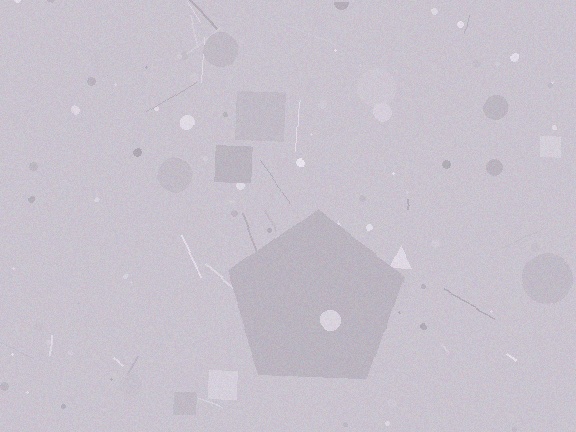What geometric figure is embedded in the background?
A pentagon is embedded in the background.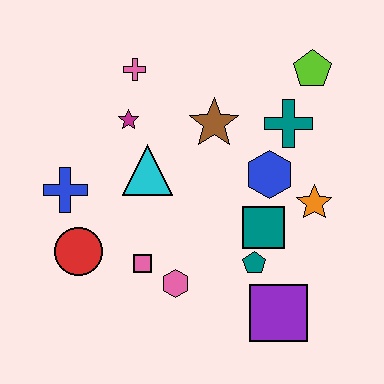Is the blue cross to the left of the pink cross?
Yes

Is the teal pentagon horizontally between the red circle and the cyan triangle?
No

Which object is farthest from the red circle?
The lime pentagon is farthest from the red circle.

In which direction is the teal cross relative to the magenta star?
The teal cross is to the right of the magenta star.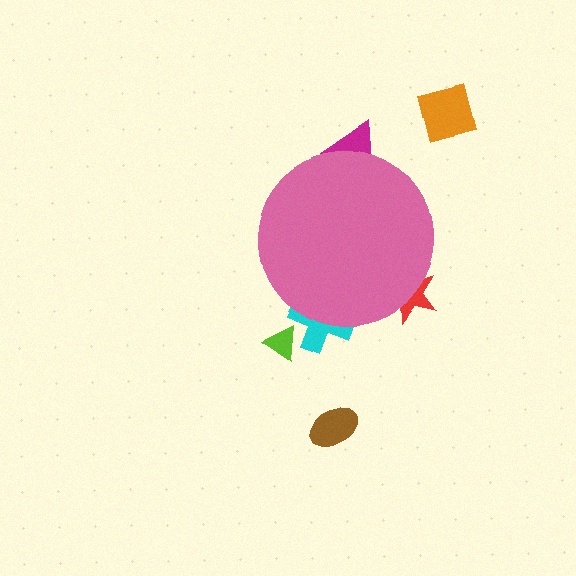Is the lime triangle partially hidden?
No, the lime triangle is fully visible.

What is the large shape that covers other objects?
A pink circle.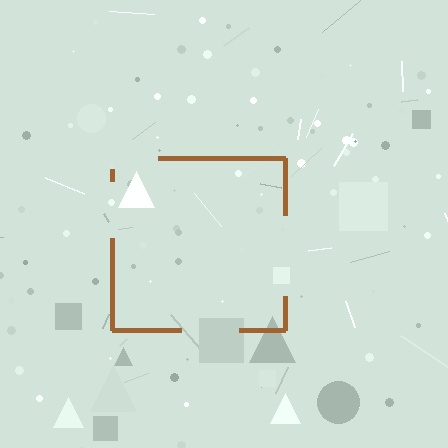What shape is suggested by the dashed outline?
The dashed outline suggests a square.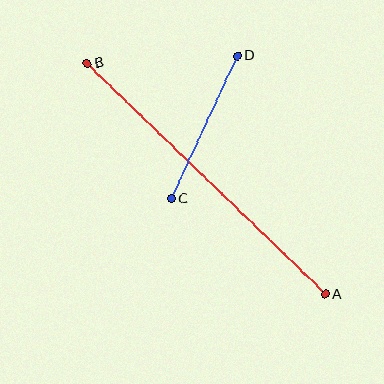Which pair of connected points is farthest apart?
Points A and B are farthest apart.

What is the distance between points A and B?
The distance is approximately 332 pixels.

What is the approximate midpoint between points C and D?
The midpoint is at approximately (204, 127) pixels.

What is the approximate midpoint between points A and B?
The midpoint is at approximately (206, 179) pixels.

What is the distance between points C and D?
The distance is approximately 157 pixels.